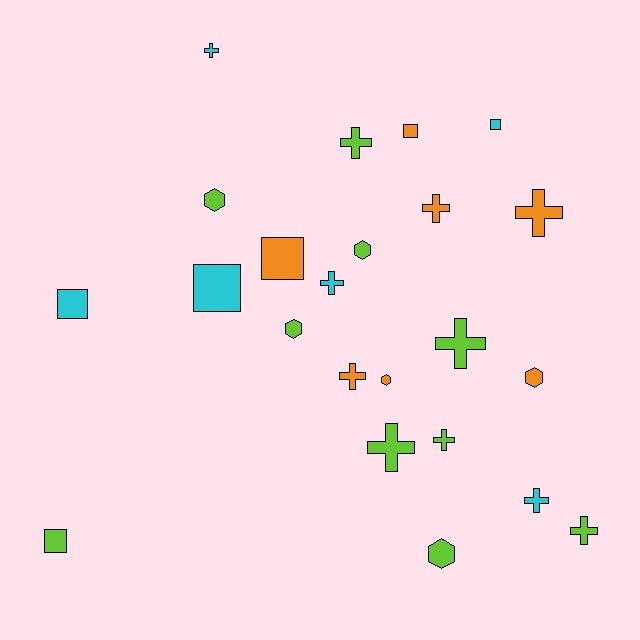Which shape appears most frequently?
Cross, with 11 objects.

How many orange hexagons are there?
There are 2 orange hexagons.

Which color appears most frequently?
Lime, with 10 objects.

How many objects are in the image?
There are 23 objects.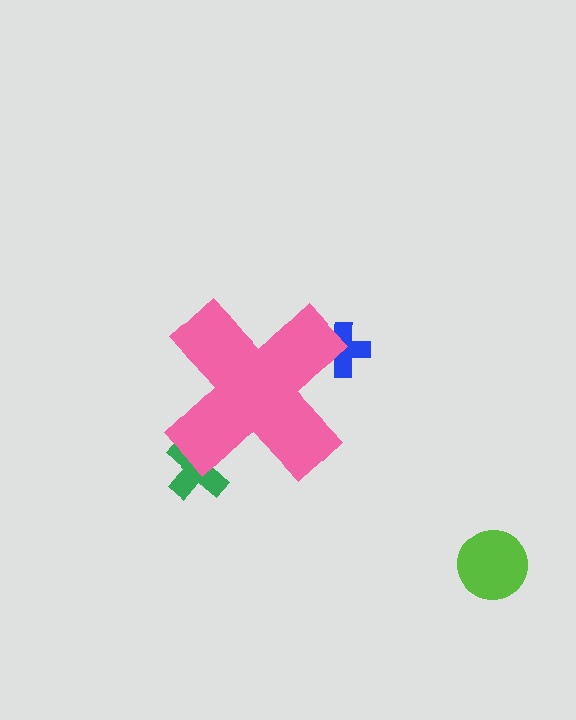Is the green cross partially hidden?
Yes, the green cross is partially hidden behind the pink cross.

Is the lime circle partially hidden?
No, the lime circle is fully visible.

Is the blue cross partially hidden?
Yes, the blue cross is partially hidden behind the pink cross.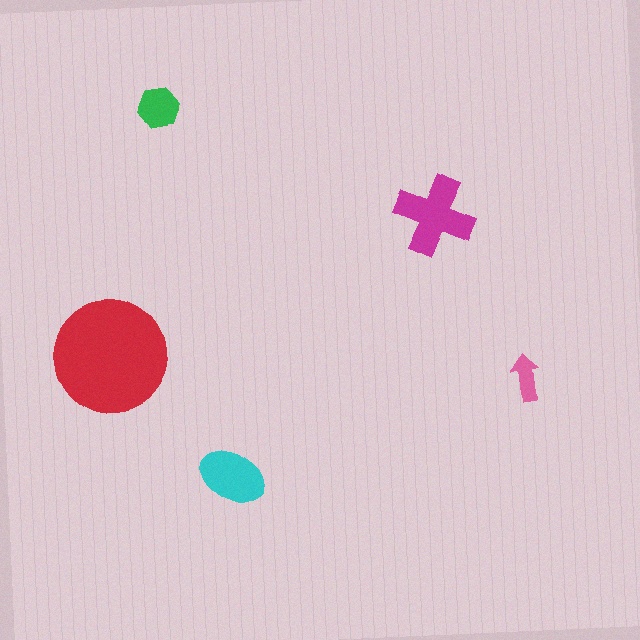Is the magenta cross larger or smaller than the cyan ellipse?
Larger.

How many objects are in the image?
There are 5 objects in the image.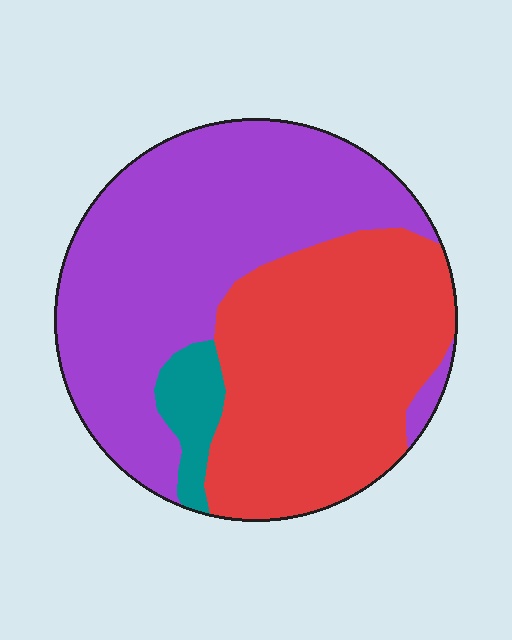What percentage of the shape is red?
Red takes up about two fifths (2/5) of the shape.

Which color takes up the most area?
Purple, at roughly 50%.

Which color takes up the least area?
Teal, at roughly 5%.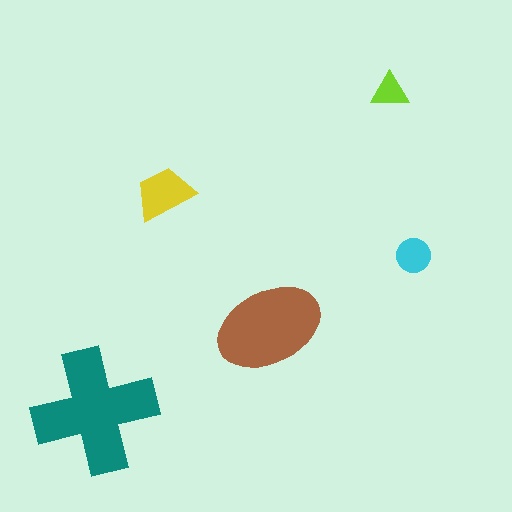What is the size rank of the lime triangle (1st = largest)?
5th.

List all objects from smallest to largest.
The lime triangle, the cyan circle, the yellow trapezoid, the brown ellipse, the teal cross.